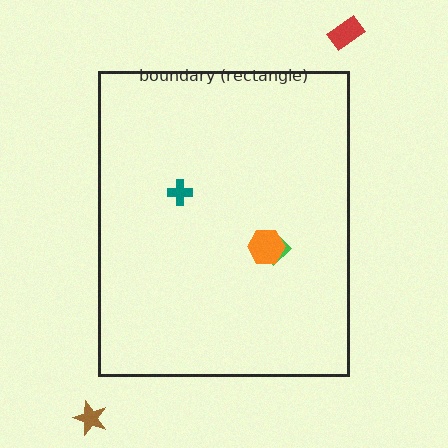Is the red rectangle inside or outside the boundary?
Outside.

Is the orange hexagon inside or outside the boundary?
Inside.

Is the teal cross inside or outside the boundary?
Inside.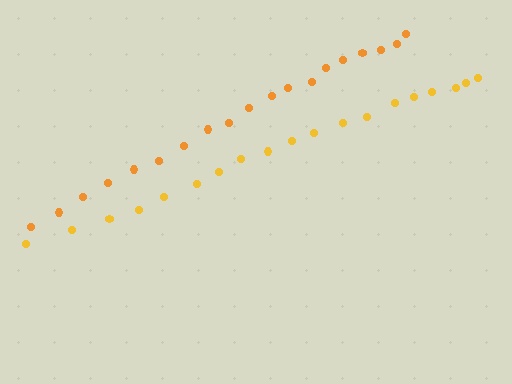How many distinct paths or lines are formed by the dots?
There are 2 distinct paths.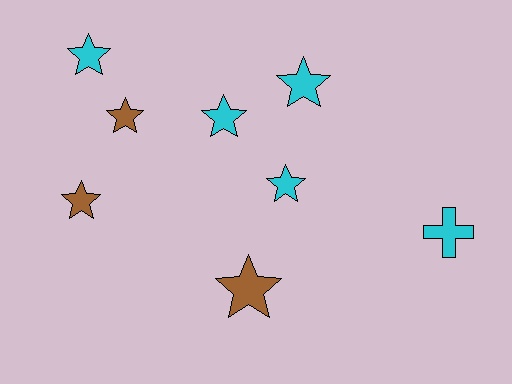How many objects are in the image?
There are 8 objects.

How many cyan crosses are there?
There is 1 cyan cross.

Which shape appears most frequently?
Star, with 7 objects.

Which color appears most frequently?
Cyan, with 5 objects.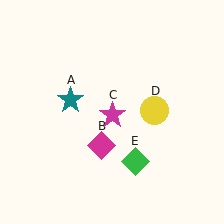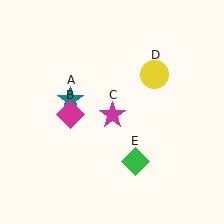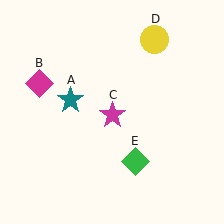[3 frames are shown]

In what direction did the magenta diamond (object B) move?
The magenta diamond (object B) moved up and to the left.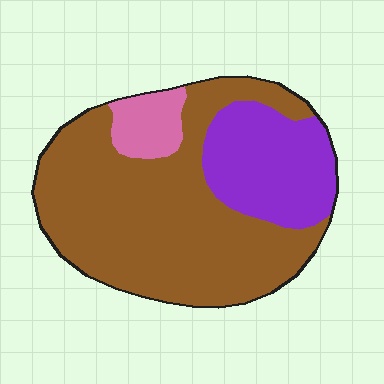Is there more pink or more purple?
Purple.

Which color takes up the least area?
Pink, at roughly 10%.